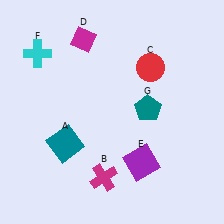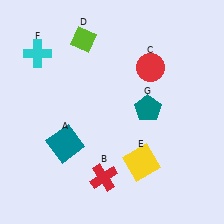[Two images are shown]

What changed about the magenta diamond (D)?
In Image 1, D is magenta. In Image 2, it changed to lime.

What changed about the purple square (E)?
In Image 1, E is purple. In Image 2, it changed to yellow.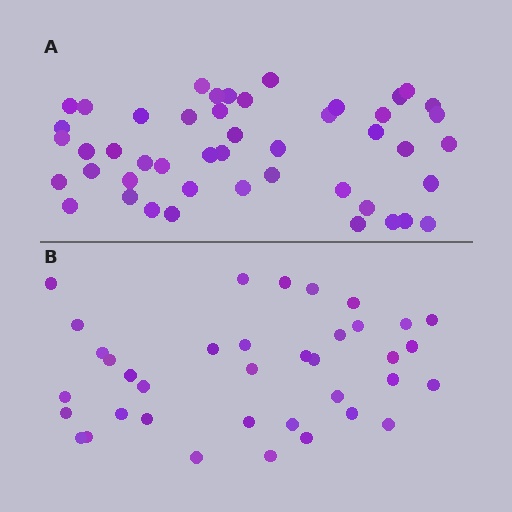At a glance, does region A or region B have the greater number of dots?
Region A (the top region) has more dots.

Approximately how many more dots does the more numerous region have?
Region A has roughly 10 or so more dots than region B.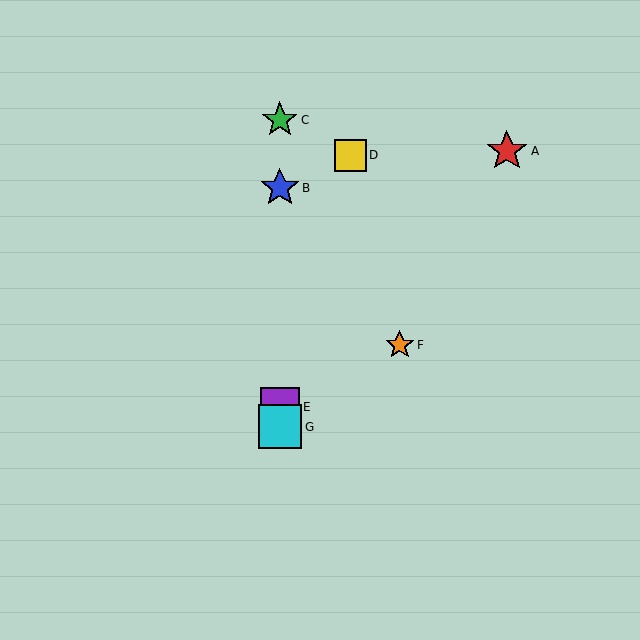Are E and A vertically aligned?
No, E is at x≈280 and A is at x≈507.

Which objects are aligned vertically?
Objects B, C, E, G are aligned vertically.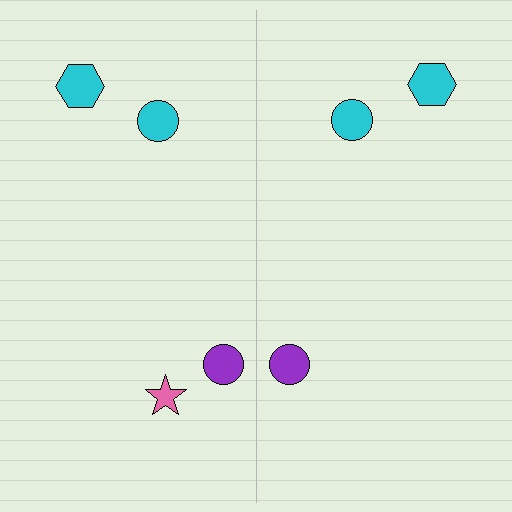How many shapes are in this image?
There are 7 shapes in this image.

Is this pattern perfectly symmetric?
No, the pattern is not perfectly symmetric. A pink star is missing from the right side.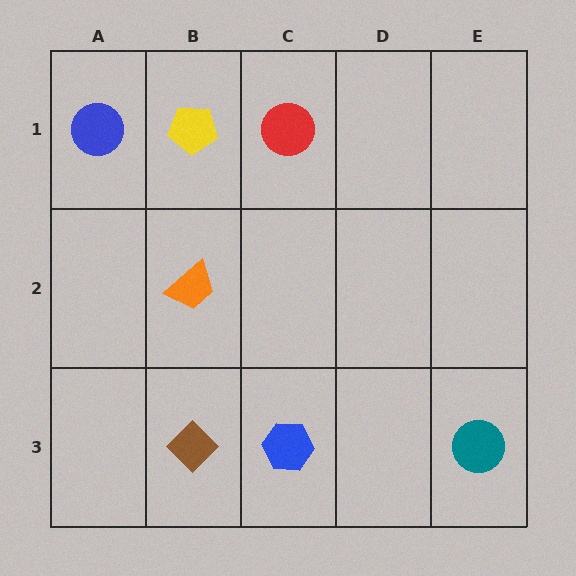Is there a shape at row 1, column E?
No, that cell is empty.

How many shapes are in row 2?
1 shape.